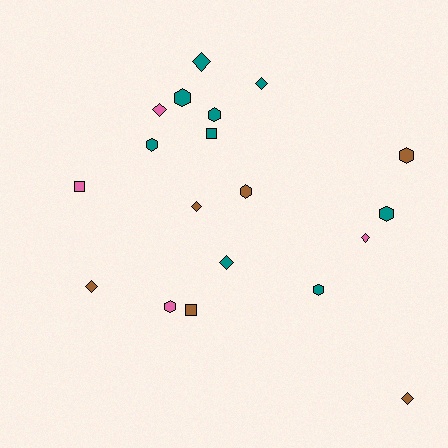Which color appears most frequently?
Teal, with 9 objects.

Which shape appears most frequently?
Hexagon, with 8 objects.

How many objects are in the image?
There are 19 objects.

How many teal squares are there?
There is 1 teal square.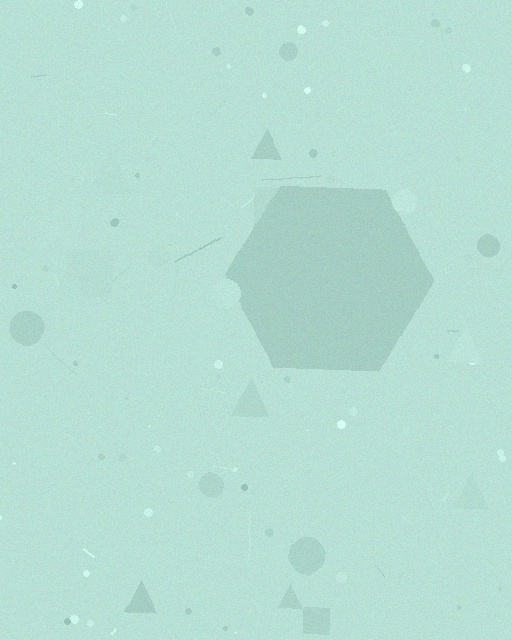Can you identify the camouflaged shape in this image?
The camouflaged shape is a hexagon.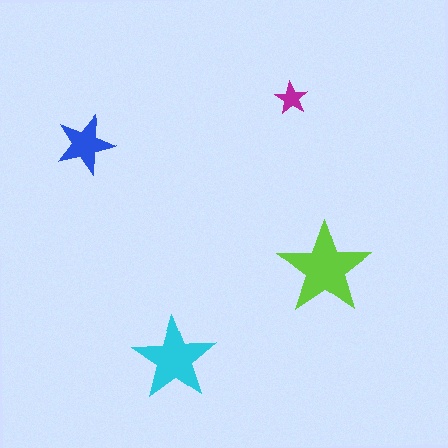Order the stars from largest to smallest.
the lime one, the cyan one, the blue one, the magenta one.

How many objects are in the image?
There are 4 objects in the image.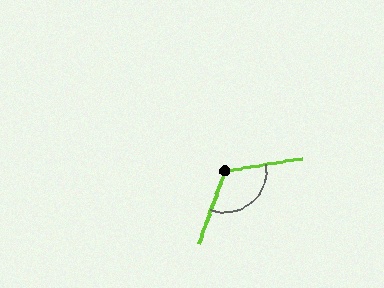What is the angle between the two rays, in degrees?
Approximately 119 degrees.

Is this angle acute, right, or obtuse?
It is obtuse.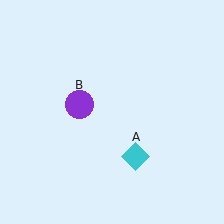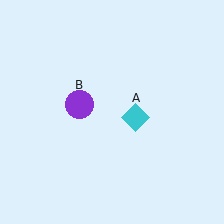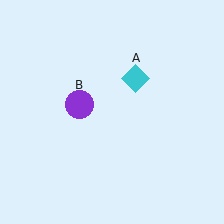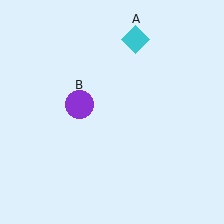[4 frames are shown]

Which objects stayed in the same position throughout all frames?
Purple circle (object B) remained stationary.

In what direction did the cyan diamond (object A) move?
The cyan diamond (object A) moved up.